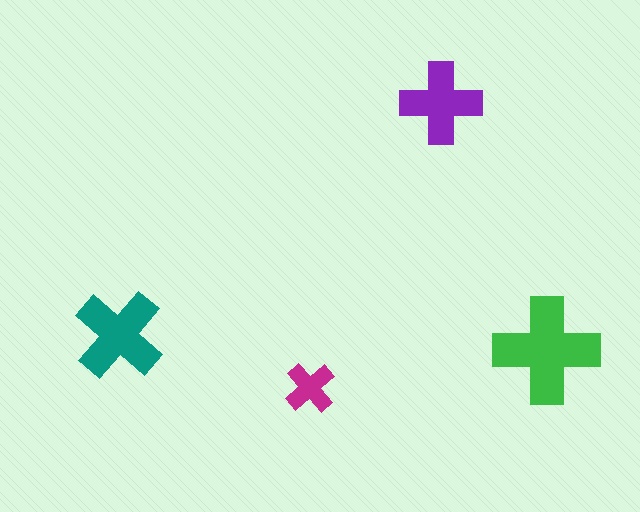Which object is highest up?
The purple cross is topmost.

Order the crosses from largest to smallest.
the green one, the teal one, the purple one, the magenta one.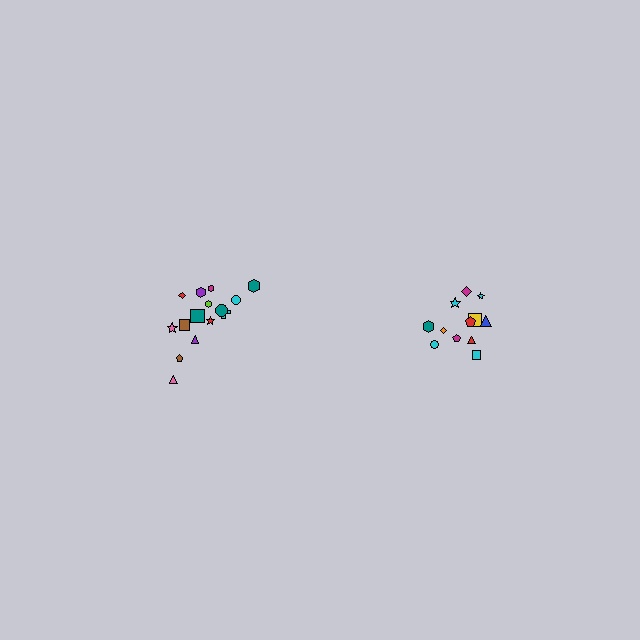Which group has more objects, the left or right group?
The left group.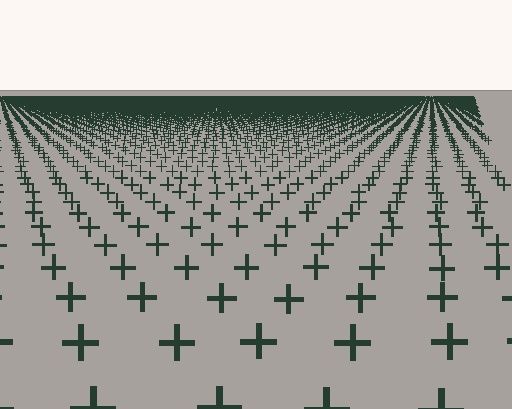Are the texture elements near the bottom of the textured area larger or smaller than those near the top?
Larger. Near the bottom, elements are closer to the viewer and appear at a bigger on-screen size.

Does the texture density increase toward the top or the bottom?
Density increases toward the top.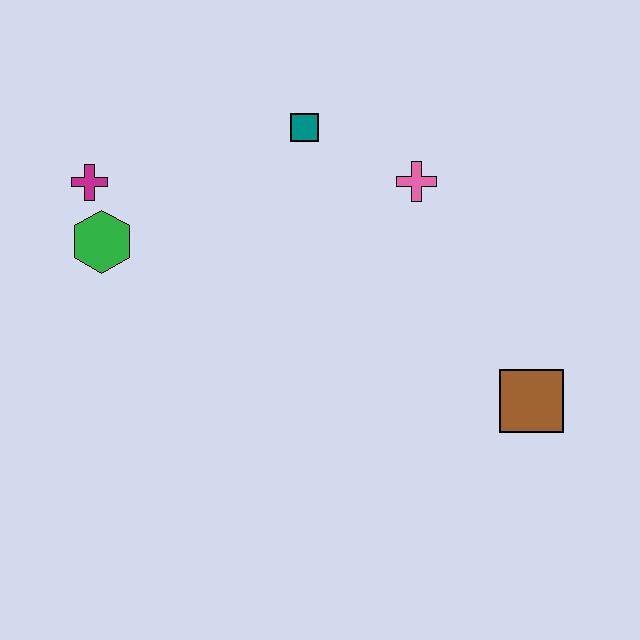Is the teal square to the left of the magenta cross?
No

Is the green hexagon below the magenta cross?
Yes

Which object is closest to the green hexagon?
The magenta cross is closest to the green hexagon.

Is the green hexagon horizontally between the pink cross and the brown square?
No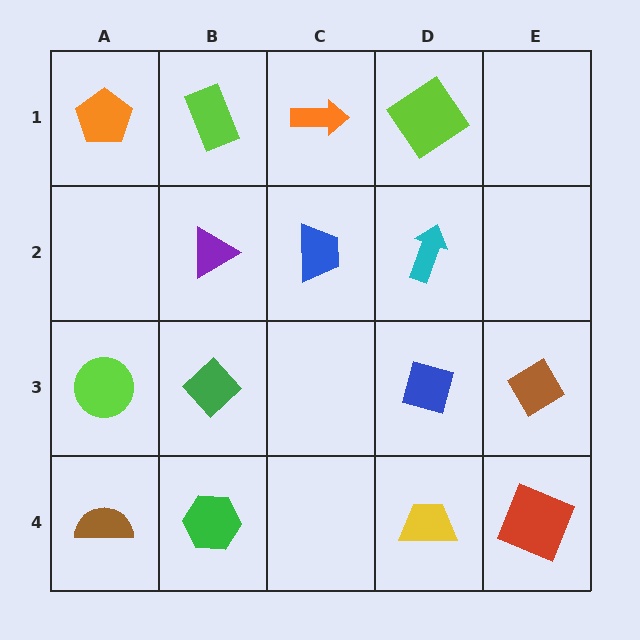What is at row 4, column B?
A green hexagon.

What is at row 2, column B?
A purple triangle.